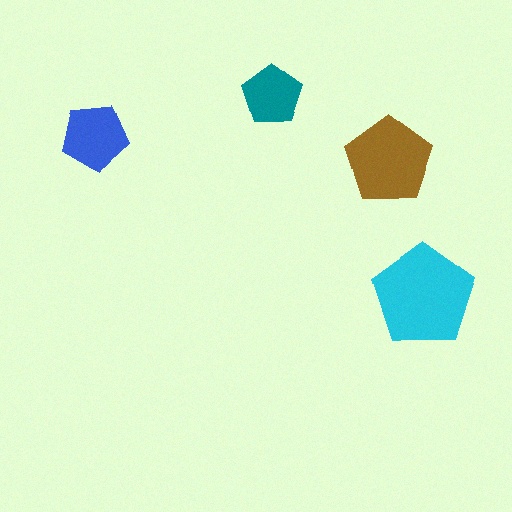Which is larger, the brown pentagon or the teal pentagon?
The brown one.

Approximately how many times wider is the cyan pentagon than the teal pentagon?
About 1.5 times wider.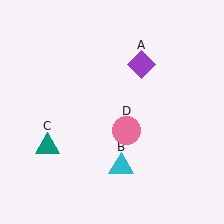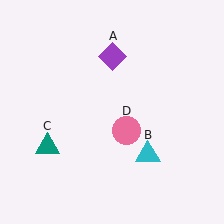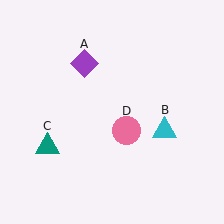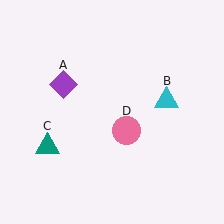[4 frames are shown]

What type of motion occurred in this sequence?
The purple diamond (object A), cyan triangle (object B) rotated counterclockwise around the center of the scene.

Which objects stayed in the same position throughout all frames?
Teal triangle (object C) and pink circle (object D) remained stationary.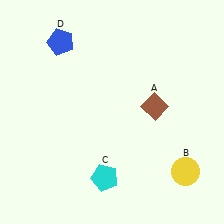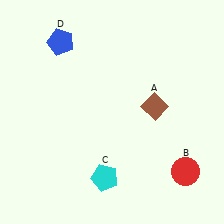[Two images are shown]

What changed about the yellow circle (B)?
In Image 1, B is yellow. In Image 2, it changed to red.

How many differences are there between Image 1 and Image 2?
There is 1 difference between the two images.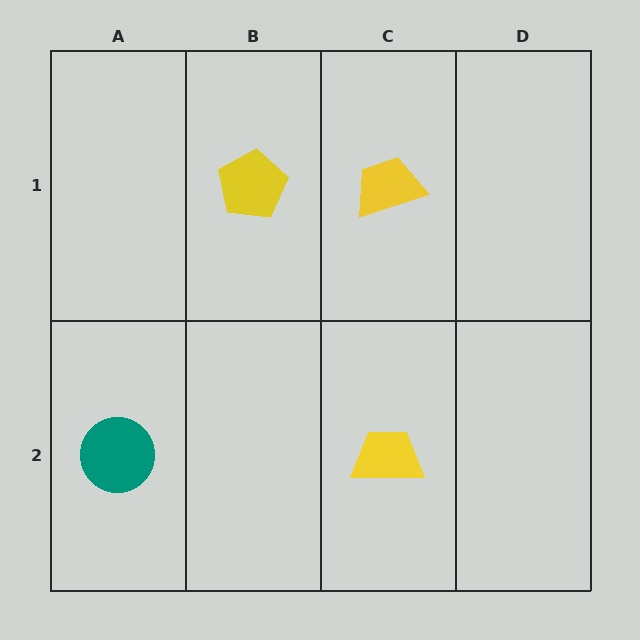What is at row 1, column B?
A yellow pentagon.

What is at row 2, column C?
A yellow trapezoid.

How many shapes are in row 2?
2 shapes.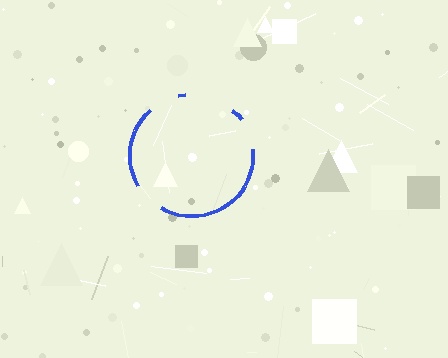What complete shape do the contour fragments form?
The contour fragments form a circle.